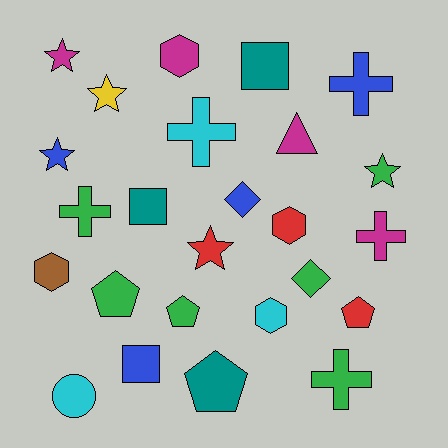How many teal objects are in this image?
There are 3 teal objects.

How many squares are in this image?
There are 3 squares.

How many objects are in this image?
There are 25 objects.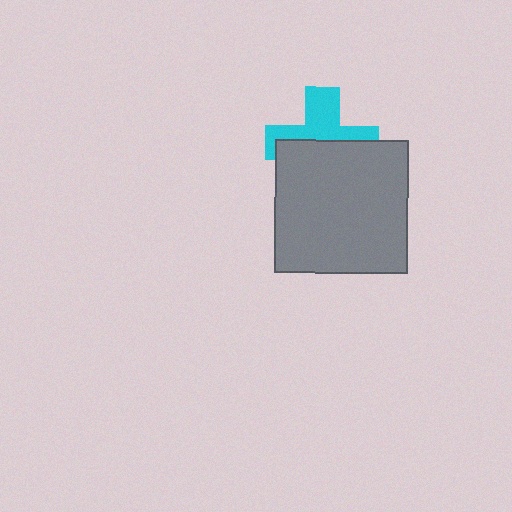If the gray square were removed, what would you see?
You would see the complete cyan cross.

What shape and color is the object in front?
The object in front is a gray square.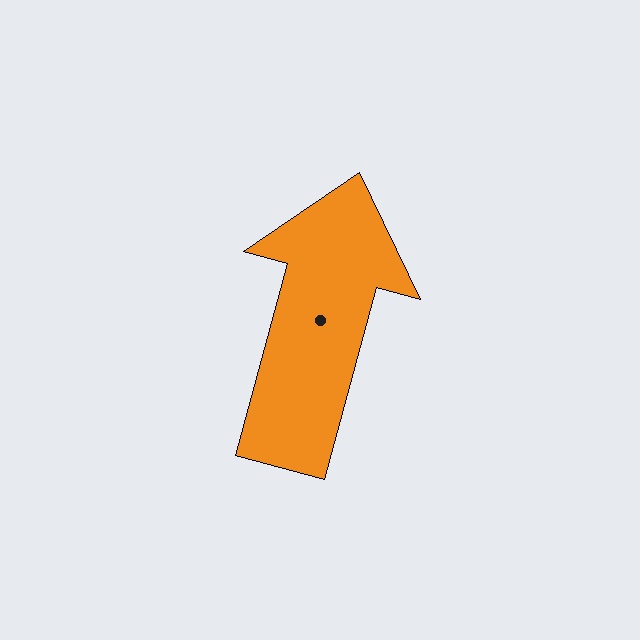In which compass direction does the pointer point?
North.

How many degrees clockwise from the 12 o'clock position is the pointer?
Approximately 15 degrees.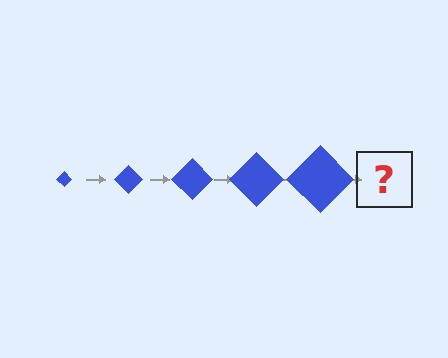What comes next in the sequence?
The next element should be a blue diamond, larger than the previous one.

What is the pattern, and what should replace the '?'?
The pattern is that the diamond gets progressively larger each step. The '?' should be a blue diamond, larger than the previous one.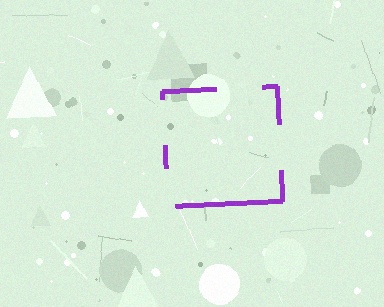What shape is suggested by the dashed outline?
The dashed outline suggests a square.